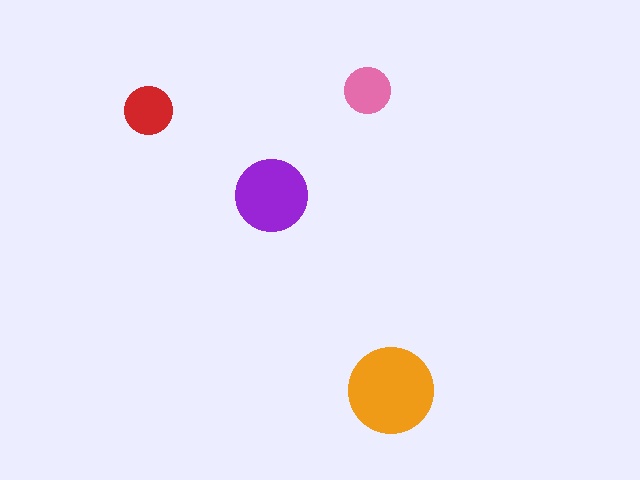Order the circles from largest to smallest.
the orange one, the purple one, the red one, the pink one.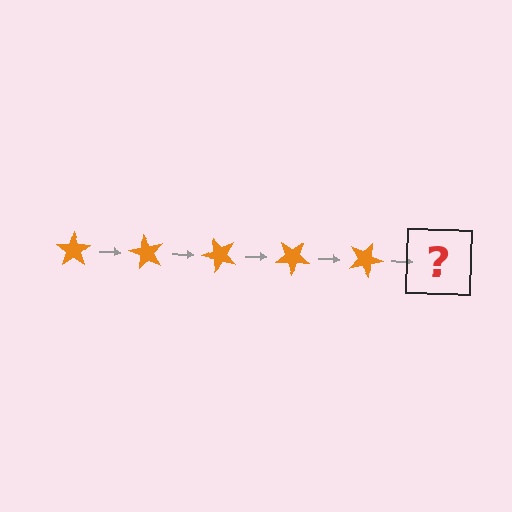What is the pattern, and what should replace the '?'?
The pattern is that the star rotates 60 degrees each step. The '?' should be an orange star rotated 300 degrees.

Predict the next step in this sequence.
The next step is an orange star rotated 300 degrees.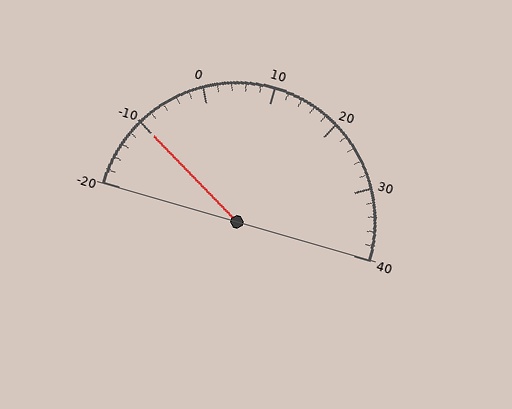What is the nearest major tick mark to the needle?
The nearest major tick mark is -10.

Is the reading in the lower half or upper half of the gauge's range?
The reading is in the lower half of the range (-20 to 40).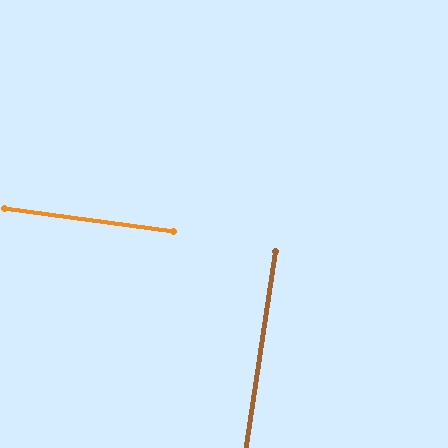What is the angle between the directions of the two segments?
Approximately 89 degrees.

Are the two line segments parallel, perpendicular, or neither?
Perpendicular — they meet at approximately 89°.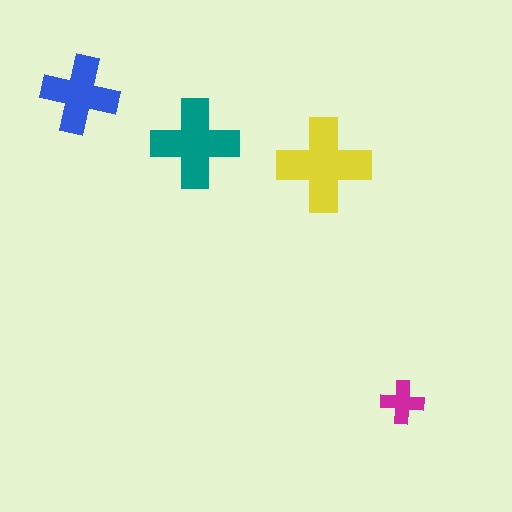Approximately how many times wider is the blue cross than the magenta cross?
About 2 times wider.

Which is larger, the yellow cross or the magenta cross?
The yellow one.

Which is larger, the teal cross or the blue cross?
The teal one.